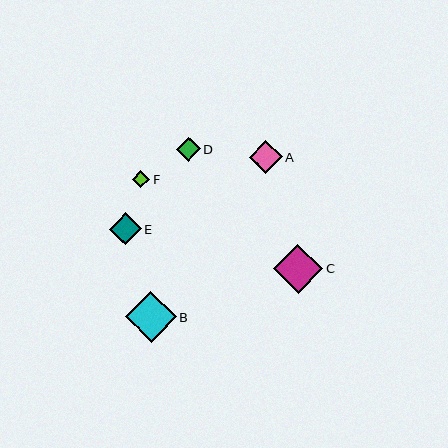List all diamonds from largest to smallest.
From largest to smallest: B, C, A, E, D, F.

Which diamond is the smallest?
Diamond F is the smallest with a size of approximately 17 pixels.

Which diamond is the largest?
Diamond B is the largest with a size of approximately 51 pixels.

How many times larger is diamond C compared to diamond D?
Diamond C is approximately 2.1 times the size of diamond D.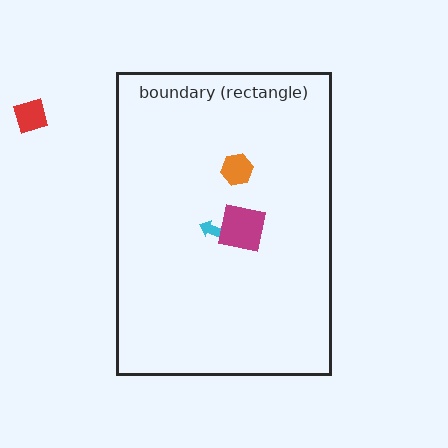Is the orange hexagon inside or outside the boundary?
Inside.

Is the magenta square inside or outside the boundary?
Inside.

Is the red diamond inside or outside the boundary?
Outside.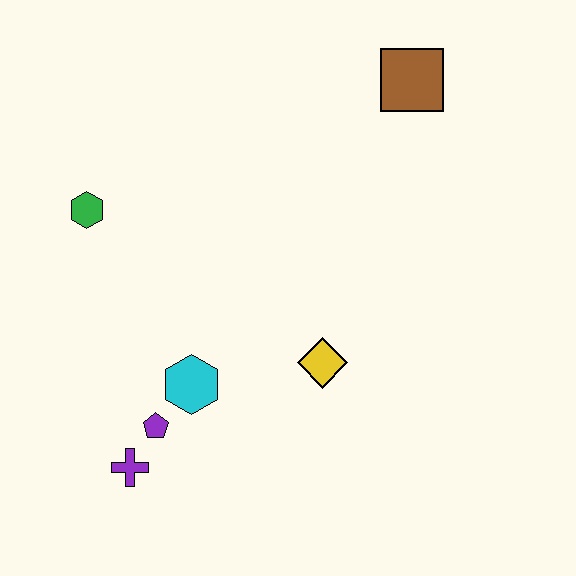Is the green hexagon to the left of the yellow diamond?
Yes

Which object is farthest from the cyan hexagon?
The brown square is farthest from the cyan hexagon.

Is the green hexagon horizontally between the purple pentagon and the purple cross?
No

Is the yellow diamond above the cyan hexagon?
Yes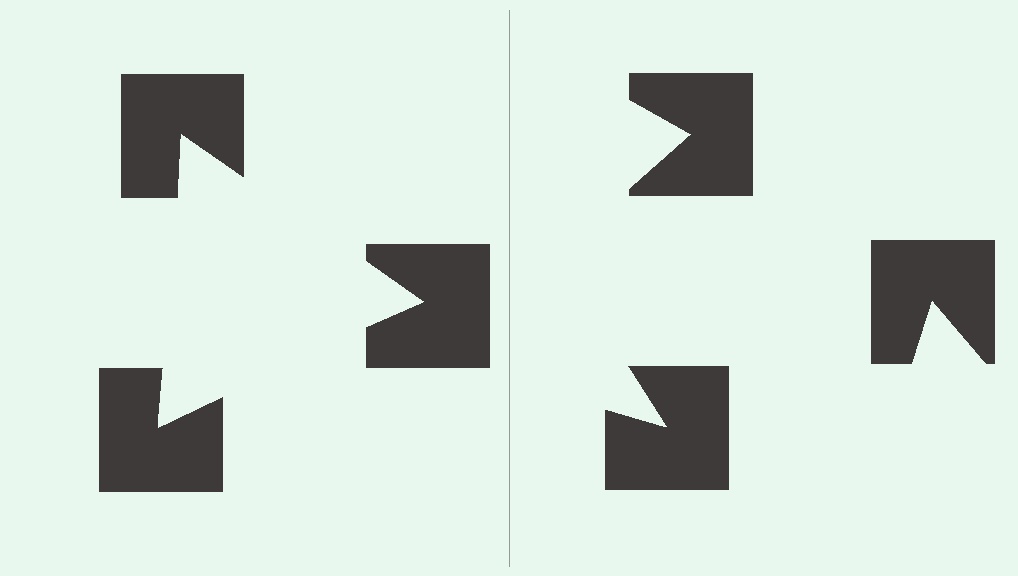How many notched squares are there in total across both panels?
6 — 3 on each side.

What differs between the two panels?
The notched squares are positioned identically on both sides; only the wedge orientations differ. On the left they align to a triangle; on the right they are misaligned.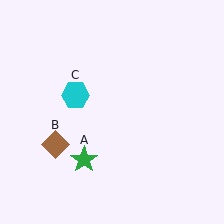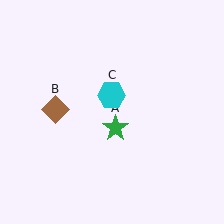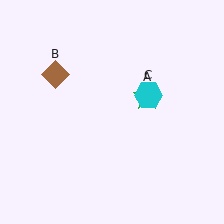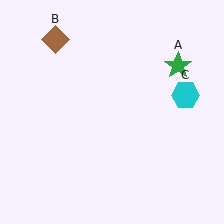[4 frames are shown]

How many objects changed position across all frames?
3 objects changed position: green star (object A), brown diamond (object B), cyan hexagon (object C).